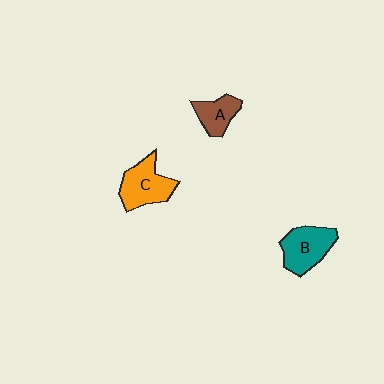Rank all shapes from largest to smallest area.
From largest to smallest: C (orange), B (teal), A (brown).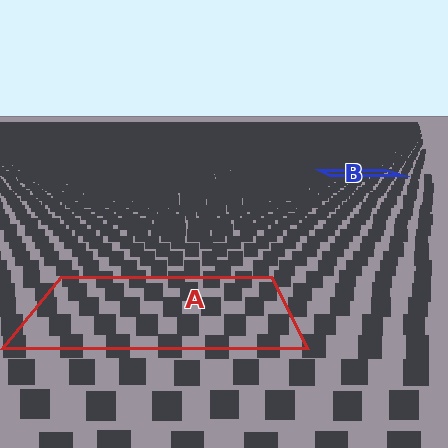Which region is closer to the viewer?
Region A is closer. The texture elements there are larger and more spread out.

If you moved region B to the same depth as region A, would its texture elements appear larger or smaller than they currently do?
They would appear larger. At a closer depth, the same texture elements are projected at a bigger on-screen size.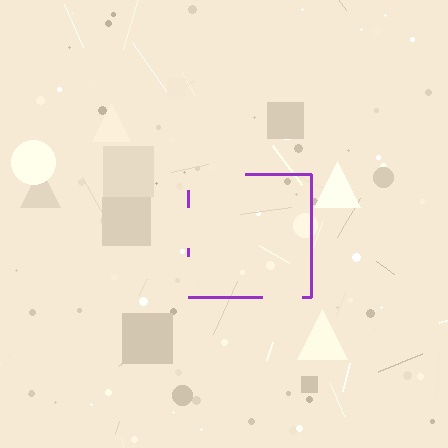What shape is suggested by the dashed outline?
The dashed outline suggests a square.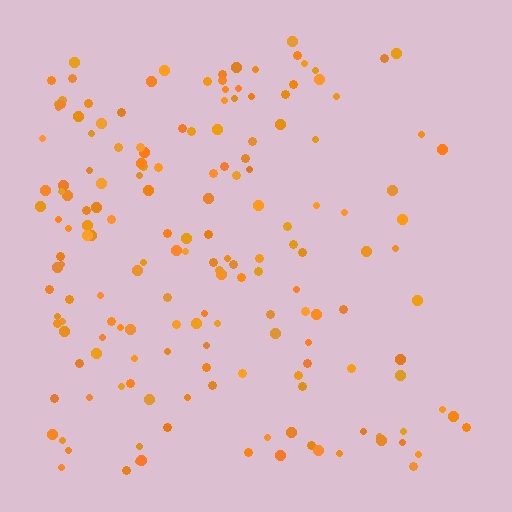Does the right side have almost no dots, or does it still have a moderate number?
Still a moderate number, just noticeably fewer than the left.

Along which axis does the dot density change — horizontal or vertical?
Horizontal.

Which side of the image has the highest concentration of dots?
The left.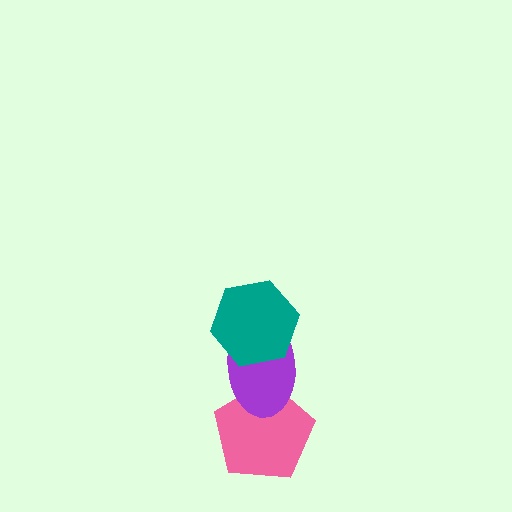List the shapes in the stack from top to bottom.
From top to bottom: the teal hexagon, the purple ellipse, the pink pentagon.